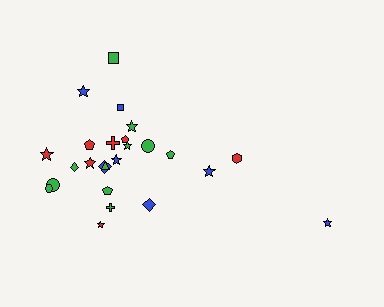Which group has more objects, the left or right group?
The left group.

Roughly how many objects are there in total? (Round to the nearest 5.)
Roughly 25 objects in total.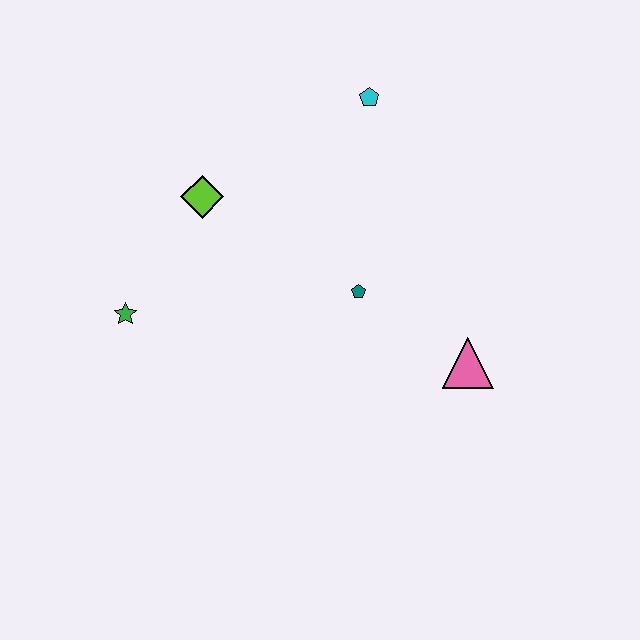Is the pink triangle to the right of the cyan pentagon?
Yes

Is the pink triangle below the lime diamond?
Yes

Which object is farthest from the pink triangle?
The green star is farthest from the pink triangle.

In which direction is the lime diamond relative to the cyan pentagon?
The lime diamond is to the left of the cyan pentagon.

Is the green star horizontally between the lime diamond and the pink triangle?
No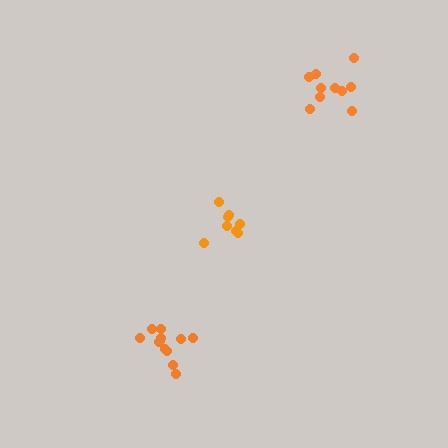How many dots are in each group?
Group 1: 8 dots, Group 2: 12 dots, Group 3: 10 dots (30 total).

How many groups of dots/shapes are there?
There are 3 groups.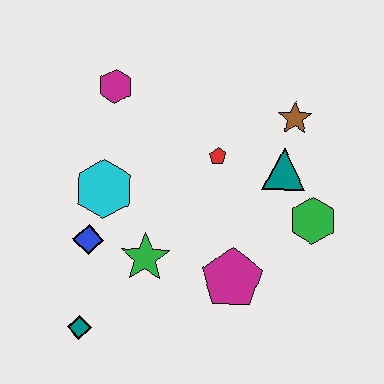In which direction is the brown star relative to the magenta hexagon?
The brown star is to the right of the magenta hexagon.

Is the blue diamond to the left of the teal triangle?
Yes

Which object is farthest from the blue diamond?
The brown star is farthest from the blue diamond.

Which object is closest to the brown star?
The teal triangle is closest to the brown star.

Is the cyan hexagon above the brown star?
No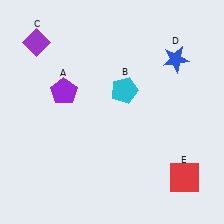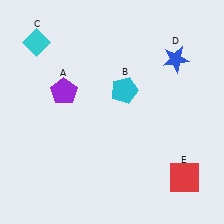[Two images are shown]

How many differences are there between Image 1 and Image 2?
There is 1 difference between the two images.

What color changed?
The diamond (C) changed from purple in Image 1 to cyan in Image 2.